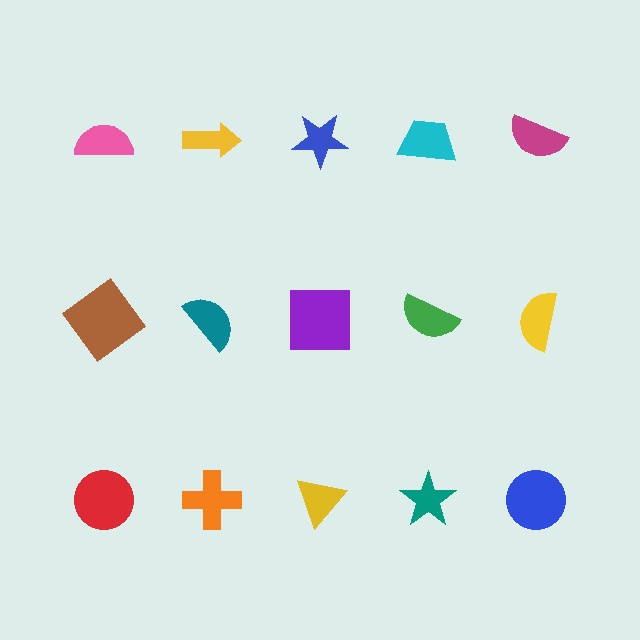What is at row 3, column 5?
A blue circle.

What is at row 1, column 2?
A yellow arrow.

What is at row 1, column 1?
A pink semicircle.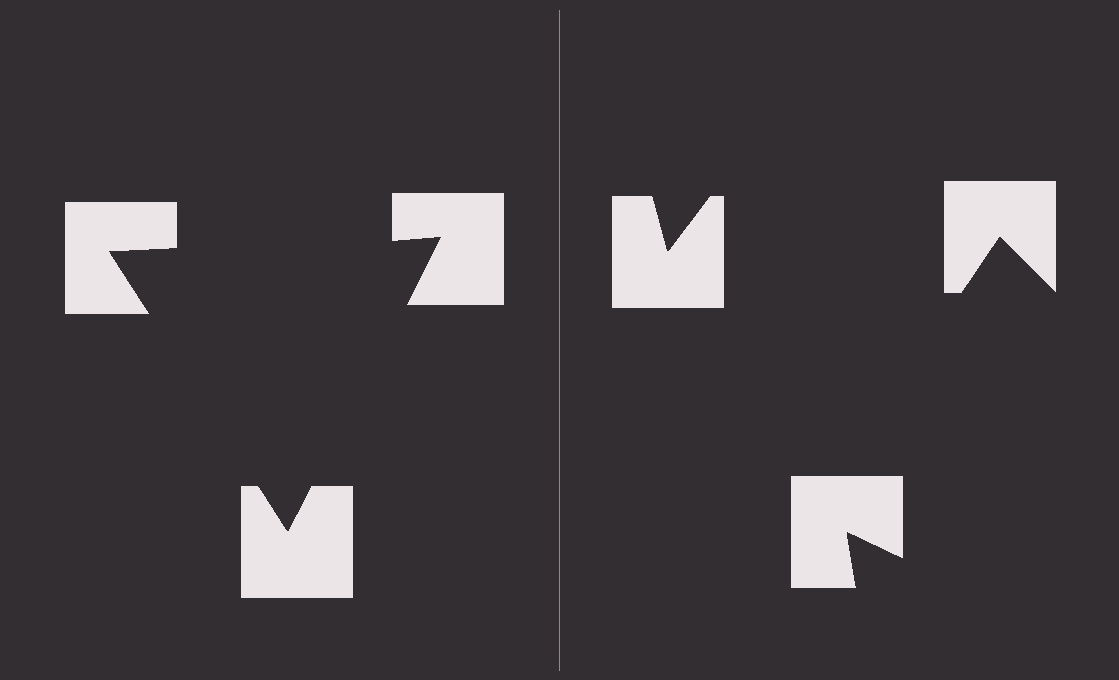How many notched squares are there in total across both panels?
6 — 3 on each side.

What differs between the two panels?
The notched squares are positioned identically on both sides; only the wedge orientations differ. On the left they align to a triangle; on the right they are misaligned.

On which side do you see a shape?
An illusory triangle appears on the left side. On the right side the wedge cuts are rotated, so no coherent shape forms.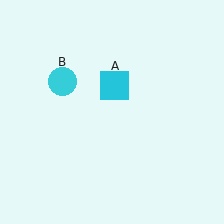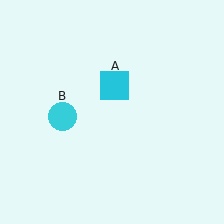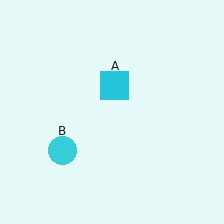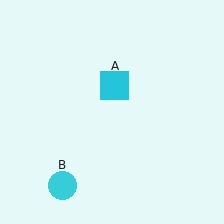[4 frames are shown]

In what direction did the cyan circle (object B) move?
The cyan circle (object B) moved down.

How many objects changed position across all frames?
1 object changed position: cyan circle (object B).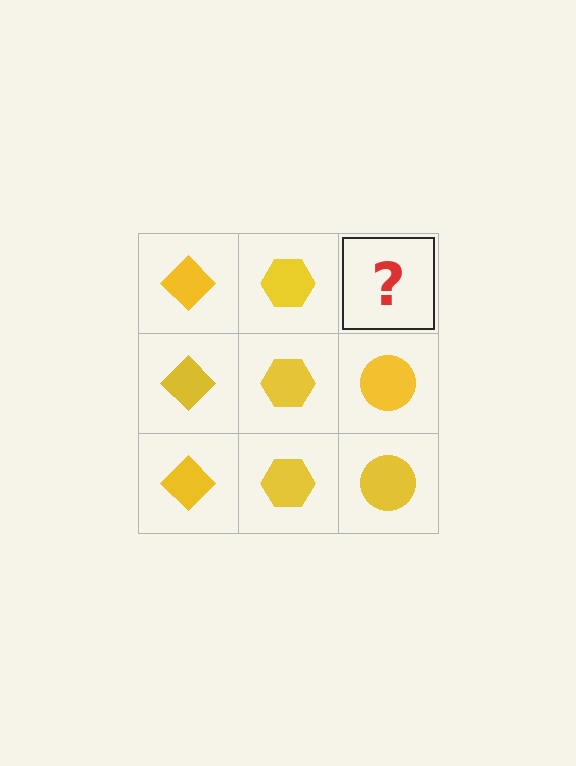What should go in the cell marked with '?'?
The missing cell should contain a yellow circle.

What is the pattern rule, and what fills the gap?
The rule is that each column has a consistent shape. The gap should be filled with a yellow circle.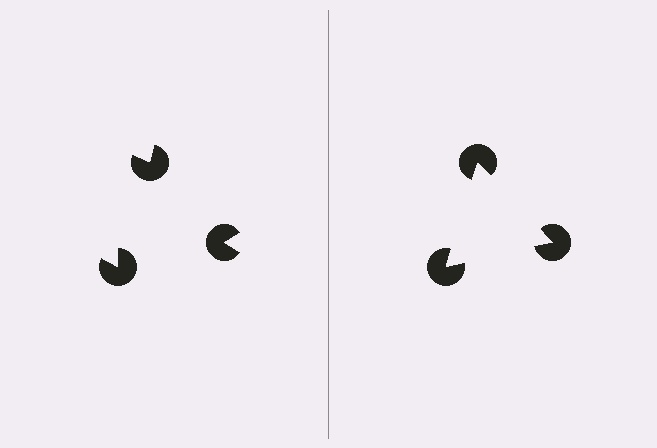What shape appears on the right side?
An illusory triangle.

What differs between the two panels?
The pac-man discs are positioned identically on both sides; only the wedge orientations differ. On the right they align to a triangle; on the left they are misaligned.